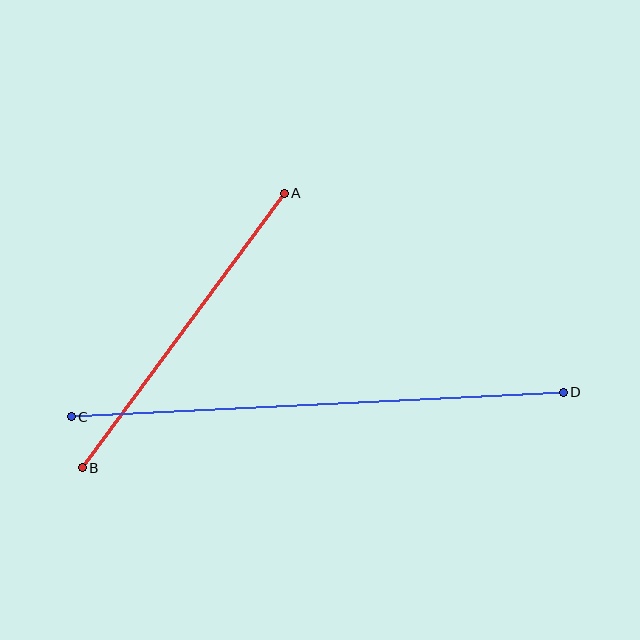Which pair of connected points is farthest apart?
Points C and D are farthest apart.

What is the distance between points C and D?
The distance is approximately 493 pixels.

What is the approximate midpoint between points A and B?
The midpoint is at approximately (183, 331) pixels.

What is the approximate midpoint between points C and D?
The midpoint is at approximately (317, 404) pixels.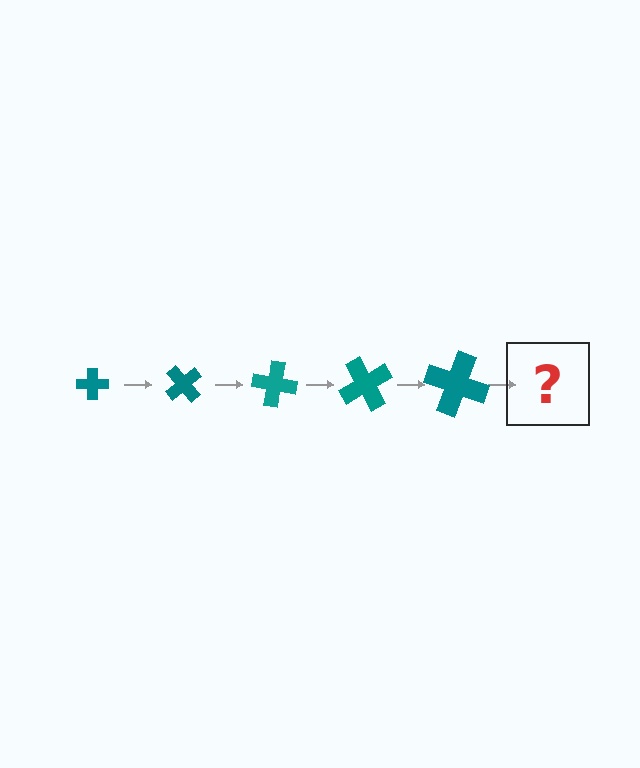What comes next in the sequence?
The next element should be a cross, larger than the previous one and rotated 250 degrees from the start.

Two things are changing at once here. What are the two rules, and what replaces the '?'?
The two rules are that the cross grows larger each step and it rotates 50 degrees each step. The '?' should be a cross, larger than the previous one and rotated 250 degrees from the start.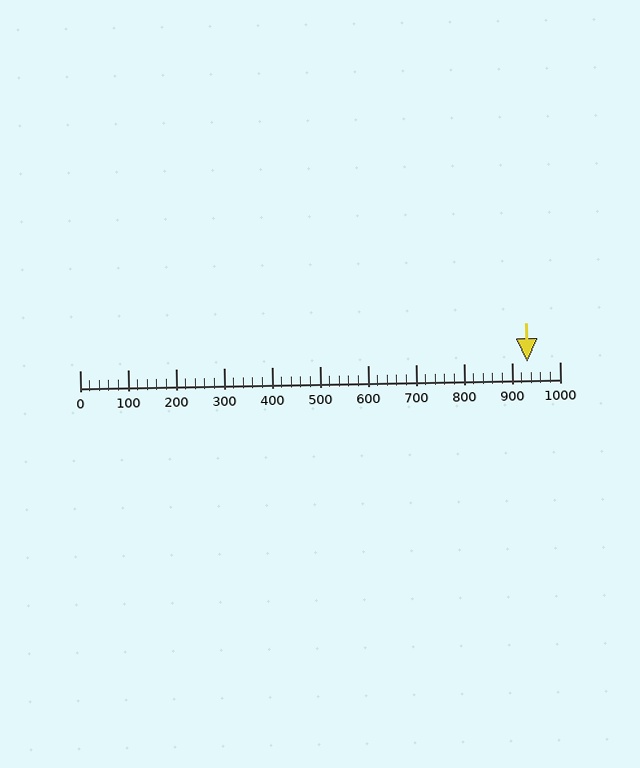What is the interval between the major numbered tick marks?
The major tick marks are spaced 100 units apart.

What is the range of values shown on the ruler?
The ruler shows values from 0 to 1000.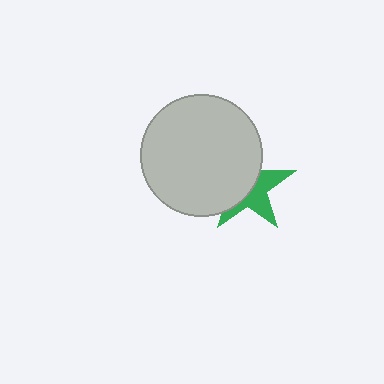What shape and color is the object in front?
The object in front is a light gray circle.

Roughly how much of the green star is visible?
A small part of it is visible (roughly 45%).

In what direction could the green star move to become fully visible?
The green star could move right. That would shift it out from behind the light gray circle entirely.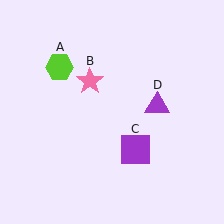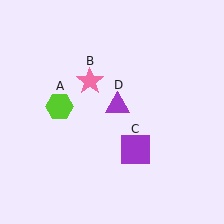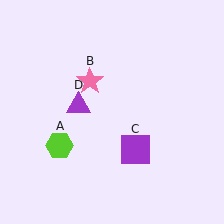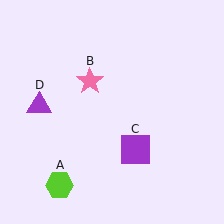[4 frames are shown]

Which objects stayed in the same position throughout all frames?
Pink star (object B) and purple square (object C) remained stationary.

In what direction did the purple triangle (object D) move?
The purple triangle (object D) moved left.